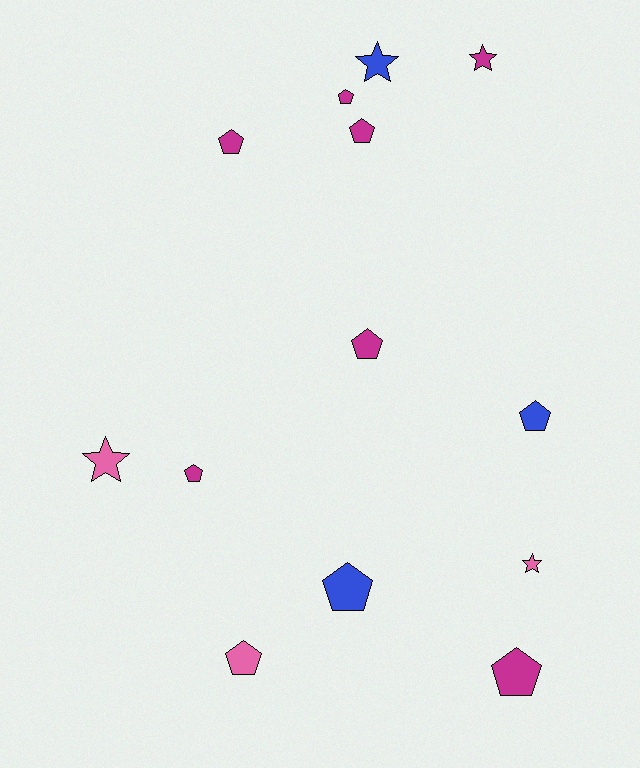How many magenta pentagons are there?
There are 6 magenta pentagons.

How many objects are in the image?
There are 13 objects.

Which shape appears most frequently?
Pentagon, with 9 objects.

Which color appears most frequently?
Magenta, with 7 objects.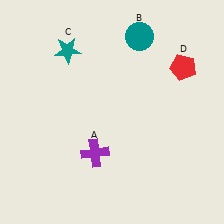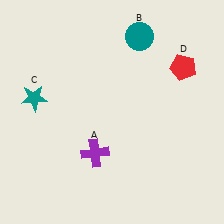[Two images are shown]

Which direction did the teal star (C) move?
The teal star (C) moved down.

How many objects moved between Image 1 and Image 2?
1 object moved between the two images.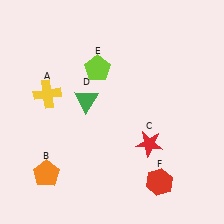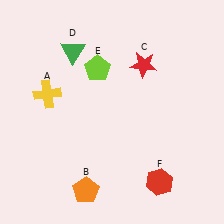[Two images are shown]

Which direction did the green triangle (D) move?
The green triangle (D) moved up.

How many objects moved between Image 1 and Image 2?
3 objects moved between the two images.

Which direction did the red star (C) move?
The red star (C) moved up.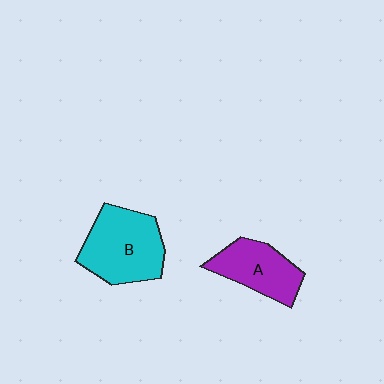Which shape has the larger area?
Shape B (cyan).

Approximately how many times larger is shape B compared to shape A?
Approximately 1.4 times.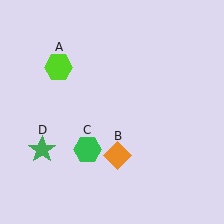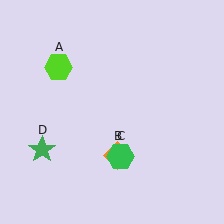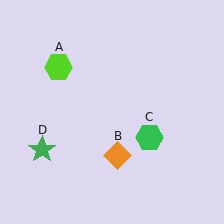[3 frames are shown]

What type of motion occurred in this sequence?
The green hexagon (object C) rotated counterclockwise around the center of the scene.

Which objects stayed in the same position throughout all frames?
Lime hexagon (object A) and orange diamond (object B) and green star (object D) remained stationary.